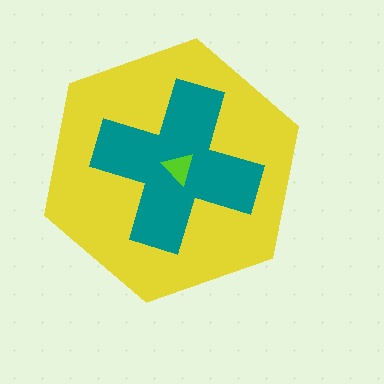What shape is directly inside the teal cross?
The lime triangle.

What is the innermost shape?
The lime triangle.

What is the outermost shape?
The yellow hexagon.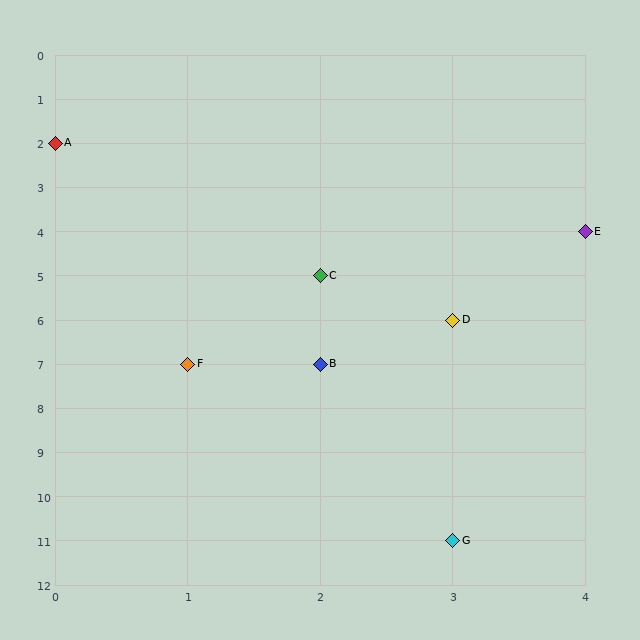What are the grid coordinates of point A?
Point A is at grid coordinates (0, 2).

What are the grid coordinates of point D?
Point D is at grid coordinates (3, 6).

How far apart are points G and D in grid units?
Points G and D are 5 rows apart.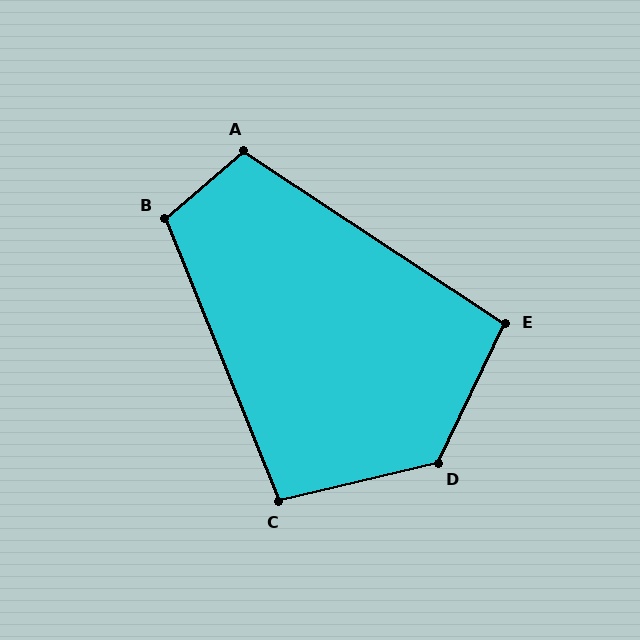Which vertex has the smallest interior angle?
E, at approximately 98 degrees.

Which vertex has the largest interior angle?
D, at approximately 129 degrees.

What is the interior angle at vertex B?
Approximately 109 degrees (obtuse).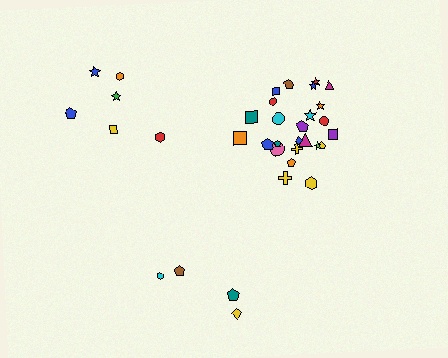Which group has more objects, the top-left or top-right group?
The top-right group.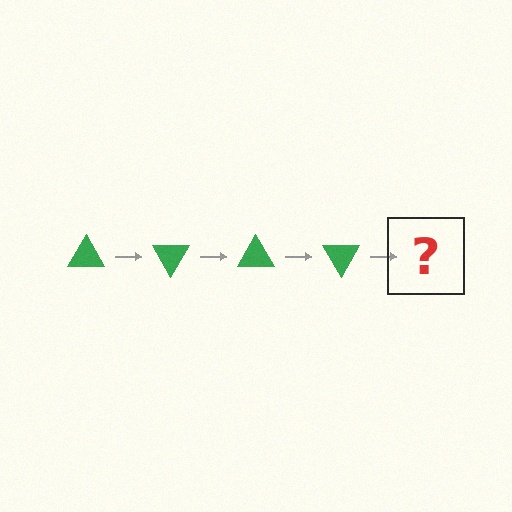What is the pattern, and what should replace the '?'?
The pattern is that the triangle rotates 60 degrees each step. The '?' should be a green triangle rotated 240 degrees.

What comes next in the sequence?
The next element should be a green triangle rotated 240 degrees.